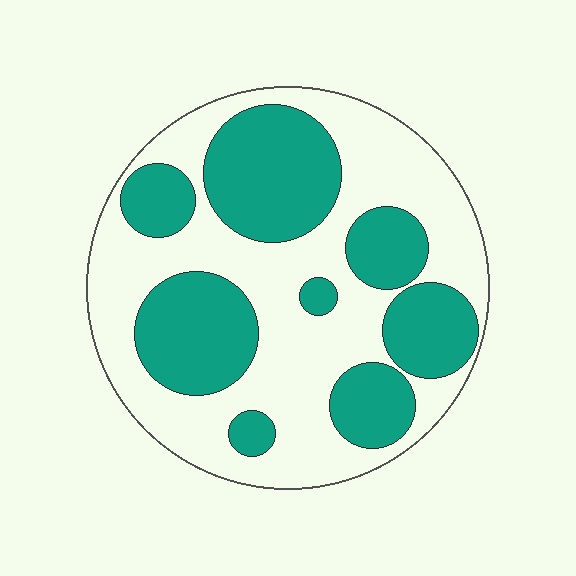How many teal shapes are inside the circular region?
8.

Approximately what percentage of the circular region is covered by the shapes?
Approximately 40%.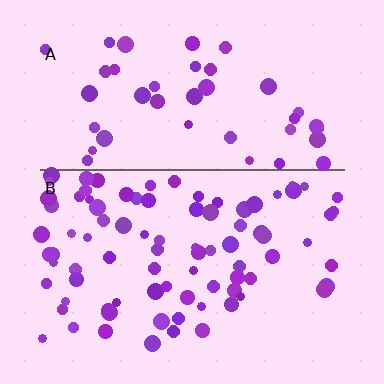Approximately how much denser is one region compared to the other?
Approximately 1.9× — region B over region A.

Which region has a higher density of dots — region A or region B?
B (the bottom).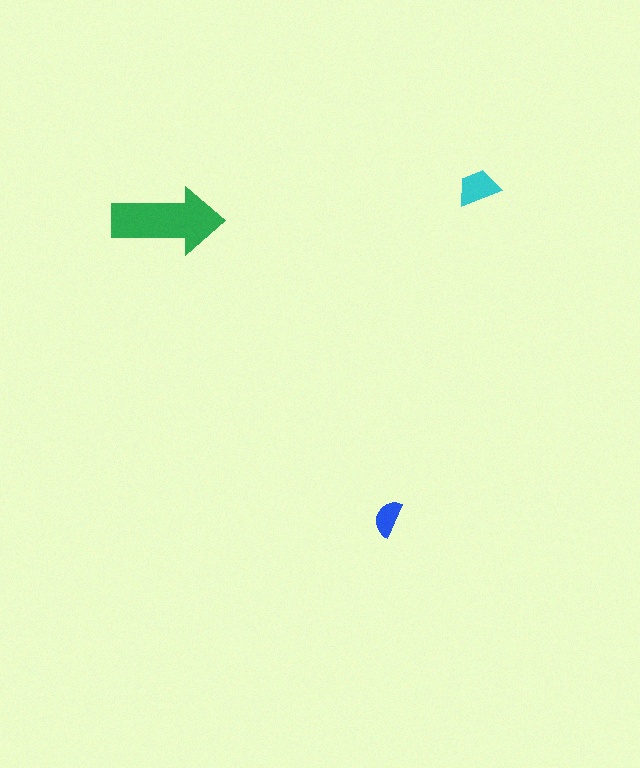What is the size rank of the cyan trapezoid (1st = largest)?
2nd.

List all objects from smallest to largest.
The blue semicircle, the cyan trapezoid, the green arrow.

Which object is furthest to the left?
The green arrow is leftmost.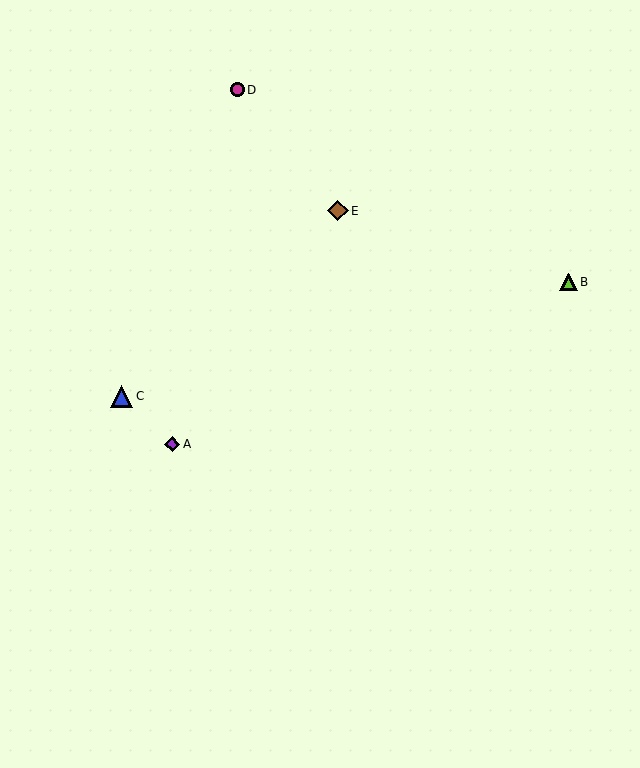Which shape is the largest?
The blue triangle (labeled C) is the largest.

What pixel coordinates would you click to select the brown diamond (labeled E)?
Click at (338, 211) to select the brown diamond E.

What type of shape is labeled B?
Shape B is a lime triangle.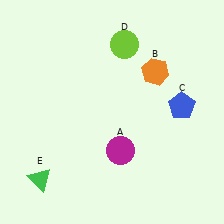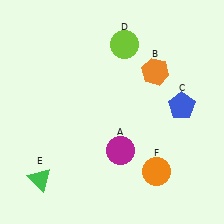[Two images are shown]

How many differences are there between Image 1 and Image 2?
There is 1 difference between the two images.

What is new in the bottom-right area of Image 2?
An orange circle (F) was added in the bottom-right area of Image 2.